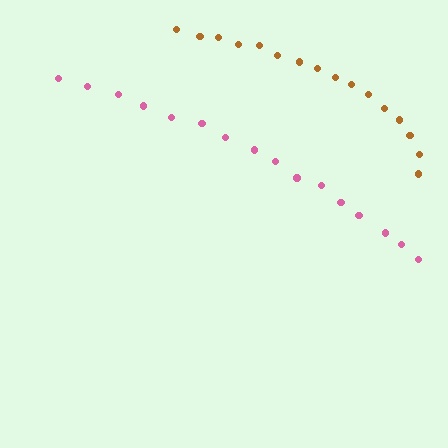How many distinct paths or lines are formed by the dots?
There are 2 distinct paths.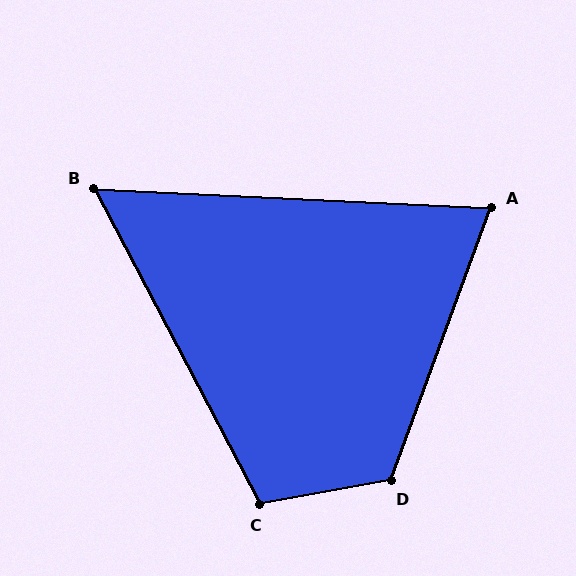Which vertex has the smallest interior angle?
B, at approximately 60 degrees.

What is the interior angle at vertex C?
Approximately 107 degrees (obtuse).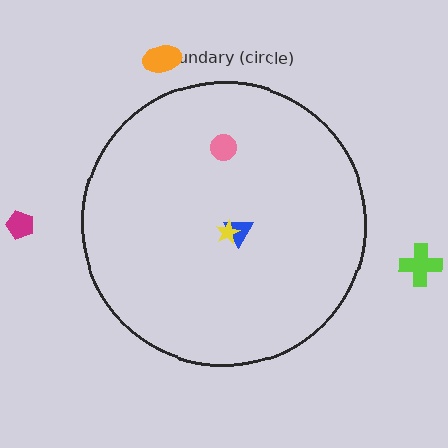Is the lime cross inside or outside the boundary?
Outside.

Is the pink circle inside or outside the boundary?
Inside.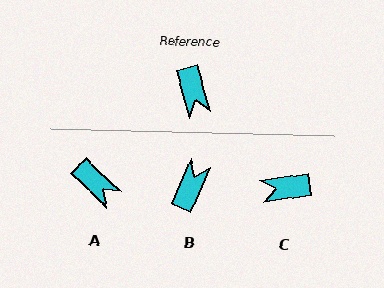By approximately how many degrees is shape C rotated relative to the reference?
Approximately 96 degrees clockwise.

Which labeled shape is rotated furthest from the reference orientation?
B, about 141 degrees away.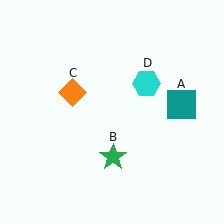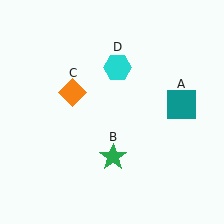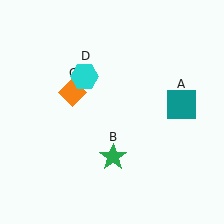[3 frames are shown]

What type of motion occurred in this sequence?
The cyan hexagon (object D) rotated counterclockwise around the center of the scene.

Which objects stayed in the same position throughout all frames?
Teal square (object A) and green star (object B) and orange diamond (object C) remained stationary.